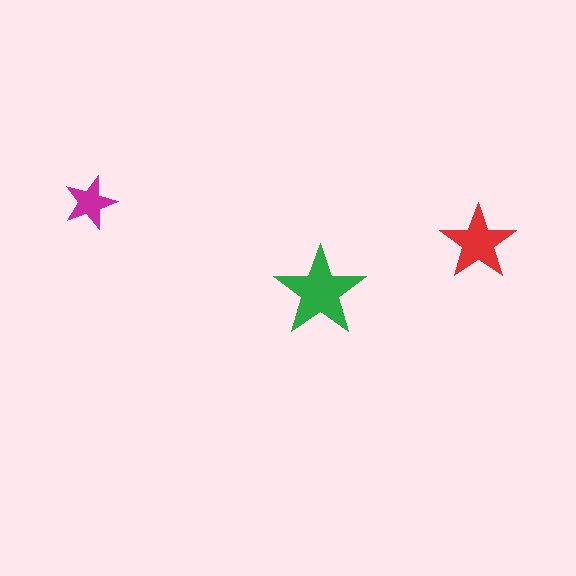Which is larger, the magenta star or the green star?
The green one.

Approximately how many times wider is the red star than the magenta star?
About 1.5 times wider.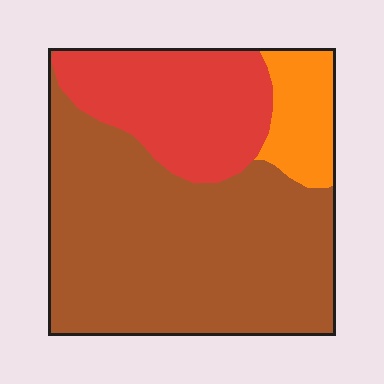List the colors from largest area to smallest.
From largest to smallest: brown, red, orange.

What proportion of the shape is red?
Red takes up about one quarter (1/4) of the shape.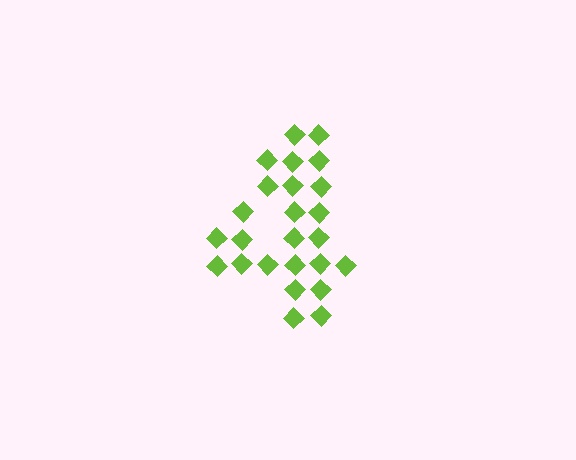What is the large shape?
The large shape is the digit 4.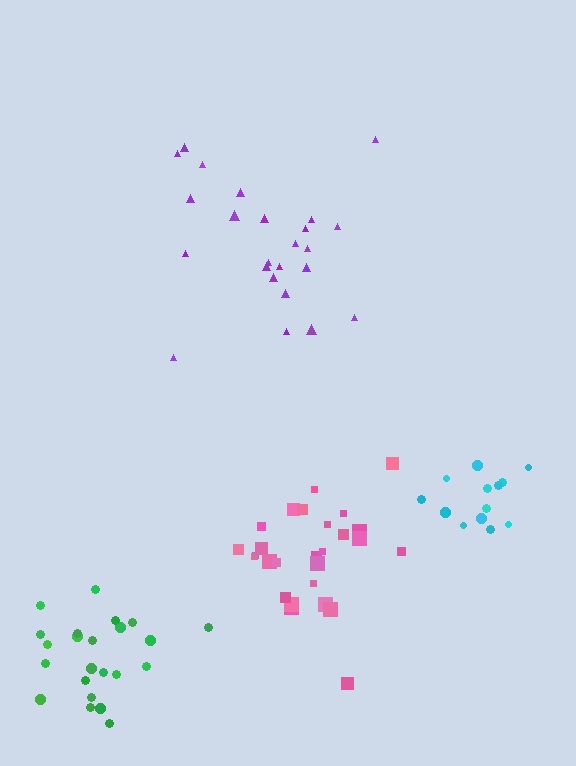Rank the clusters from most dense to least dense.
cyan, pink, green, purple.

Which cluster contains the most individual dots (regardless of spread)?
Pink (27).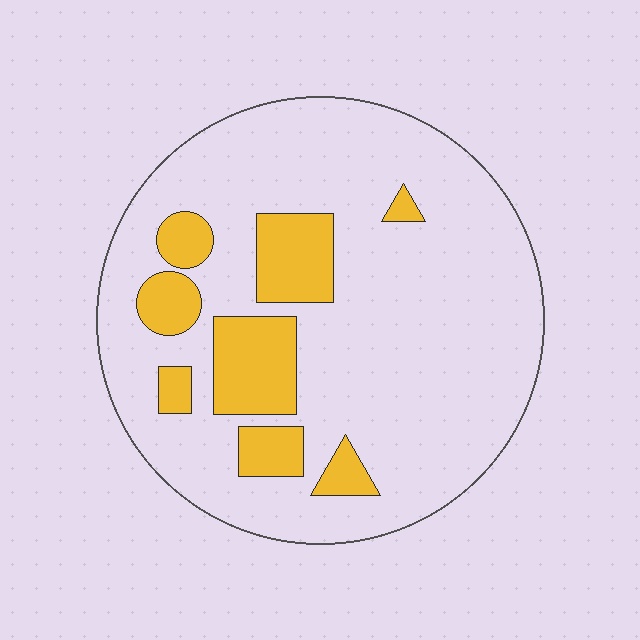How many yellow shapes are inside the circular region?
8.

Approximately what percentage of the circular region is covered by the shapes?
Approximately 20%.